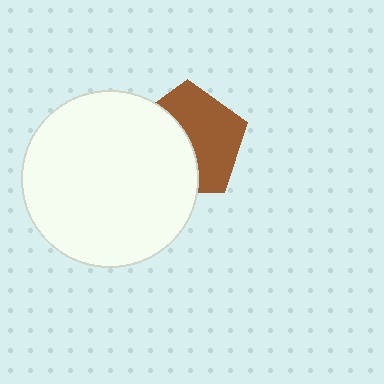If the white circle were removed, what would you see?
You would see the complete brown pentagon.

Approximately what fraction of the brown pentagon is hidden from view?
Roughly 46% of the brown pentagon is hidden behind the white circle.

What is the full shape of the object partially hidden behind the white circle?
The partially hidden object is a brown pentagon.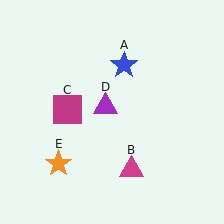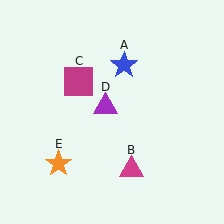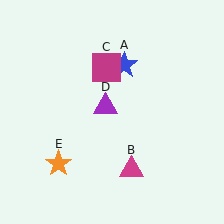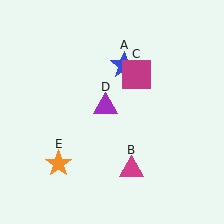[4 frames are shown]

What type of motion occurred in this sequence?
The magenta square (object C) rotated clockwise around the center of the scene.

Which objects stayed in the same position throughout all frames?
Blue star (object A) and magenta triangle (object B) and purple triangle (object D) and orange star (object E) remained stationary.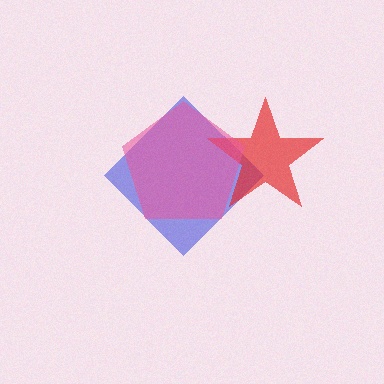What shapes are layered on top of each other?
The layered shapes are: a blue diamond, a red star, a pink pentagon.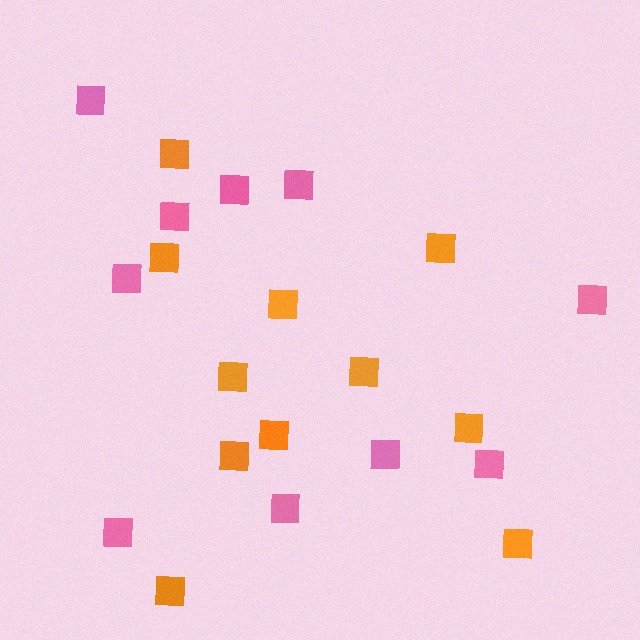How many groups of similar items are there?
There are 2 groups: one group of orange squares (11) and one group of pink squares (10).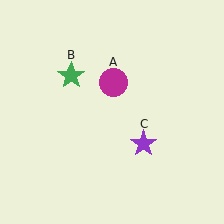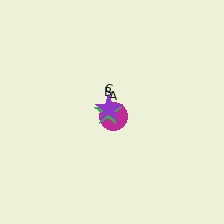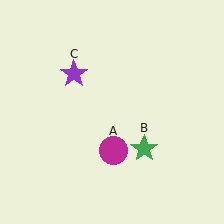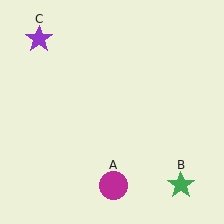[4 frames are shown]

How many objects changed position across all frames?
3 objects changed position: magenta circle (object A), green star (object B), purple star (object C).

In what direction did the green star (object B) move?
The green star (object B) moved down and to the right.